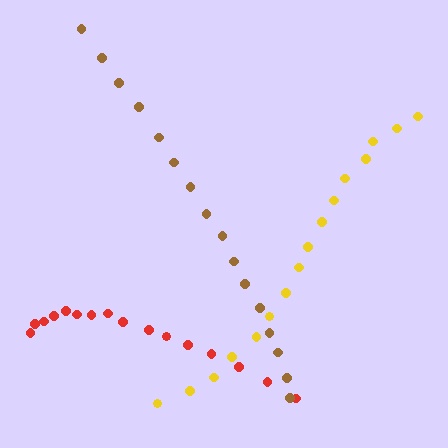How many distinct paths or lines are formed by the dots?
There are 3 distinct paths.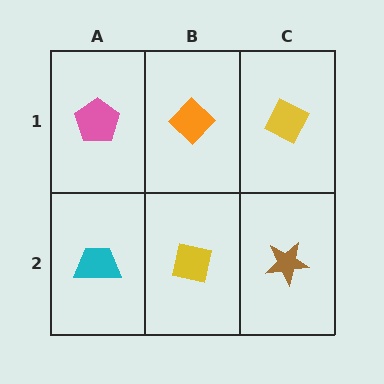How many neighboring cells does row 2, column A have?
2.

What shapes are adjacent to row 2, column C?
A yellow diamond (row 1, column C), a yellow square (row 2, column B).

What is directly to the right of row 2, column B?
A brown star.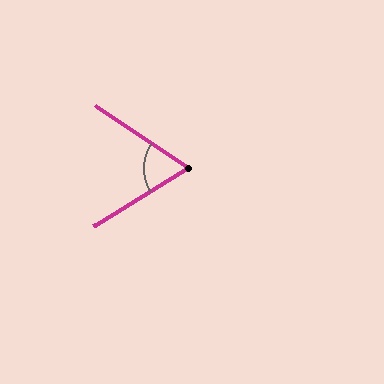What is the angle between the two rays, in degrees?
Approximately 65 degrees.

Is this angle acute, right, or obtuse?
It is acute.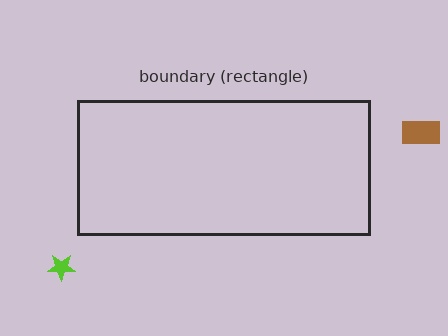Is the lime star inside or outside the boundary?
Outside.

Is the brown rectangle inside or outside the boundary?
Outside.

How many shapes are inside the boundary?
0 inside, 2 outside.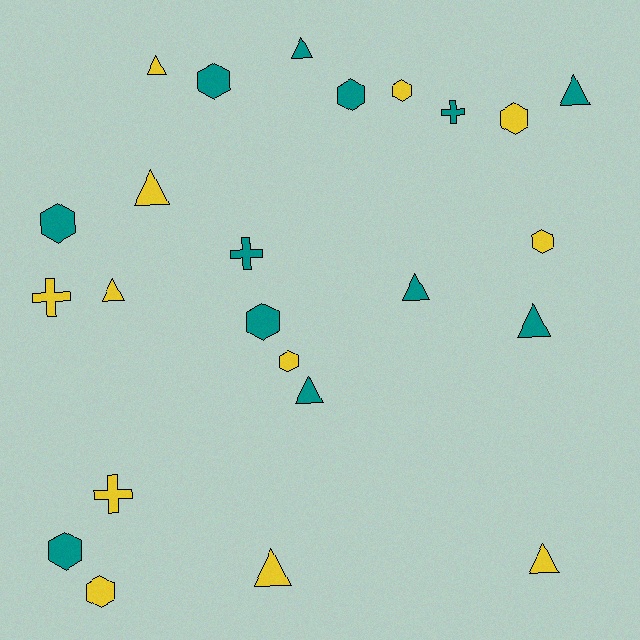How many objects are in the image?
There are 24 objects.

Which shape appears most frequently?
Triangle, with 10 objects.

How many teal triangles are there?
There are 5 teal triangles.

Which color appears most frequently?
Teal, with 12 objects.